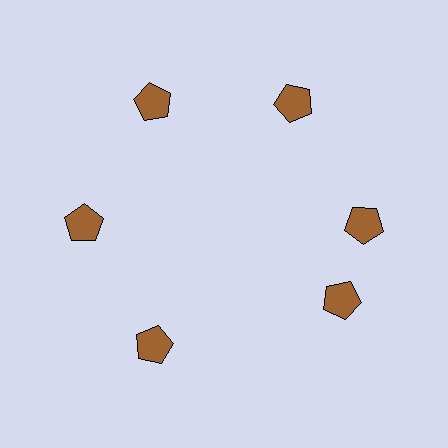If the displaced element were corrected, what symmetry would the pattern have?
It would have 6-fold rotational symmetry — the pattern would map onto itself every 60 degrees.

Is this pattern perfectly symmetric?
No. The 6 brown pentagons are arranged in a ring, but one element near the 5 o'clock position is rotated out of alignment along the ring, breaking the 6-fold rotational symmetry.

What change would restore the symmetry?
The symmetry would be restored by rotating it back into even spacing with its neighbors so that all 6 pentagons sit at equal angles and equal distance from the center.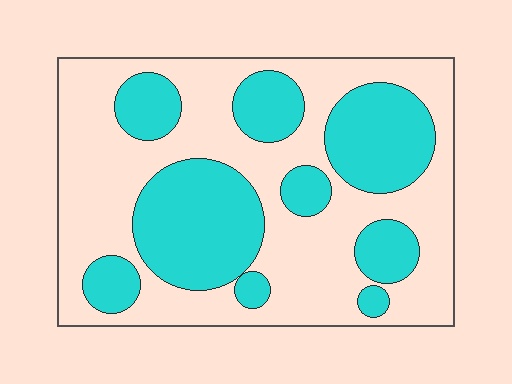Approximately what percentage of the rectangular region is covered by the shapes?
Approximately 40%.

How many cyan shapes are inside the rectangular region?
9.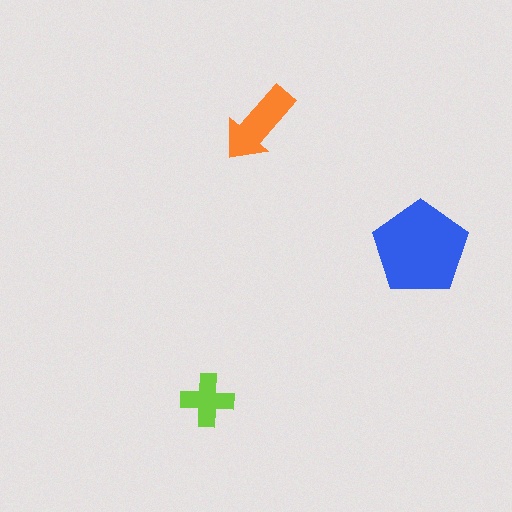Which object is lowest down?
The lime cross is bottommost.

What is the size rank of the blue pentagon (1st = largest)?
1st.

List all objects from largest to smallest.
The blue pentagon, the orange arrow, the lime cross.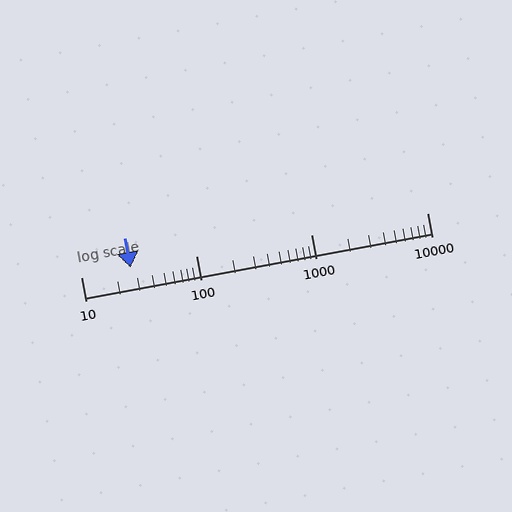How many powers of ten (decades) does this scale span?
The scale spans 3 decades, from 10 to 10000.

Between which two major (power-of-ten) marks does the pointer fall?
The pointer is between 10 and 100.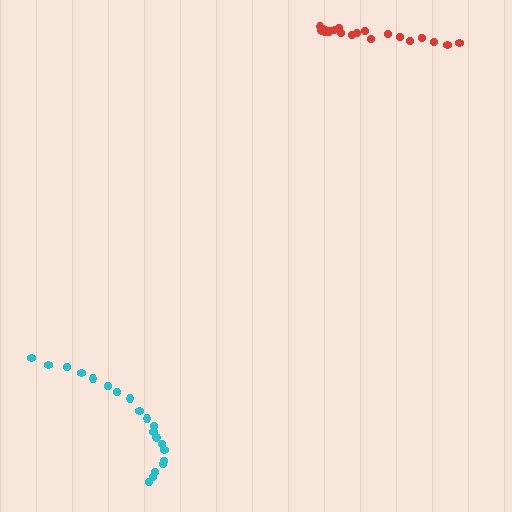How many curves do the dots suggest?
There are 2 distinct paths.